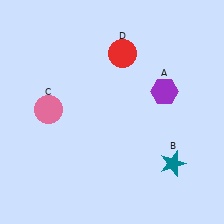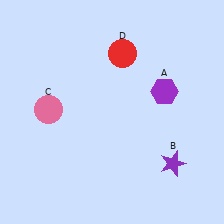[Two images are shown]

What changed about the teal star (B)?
In Image 1, B is teal. In Image 2, it changed to purple.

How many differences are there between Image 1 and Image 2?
There is 1 difference between the two images.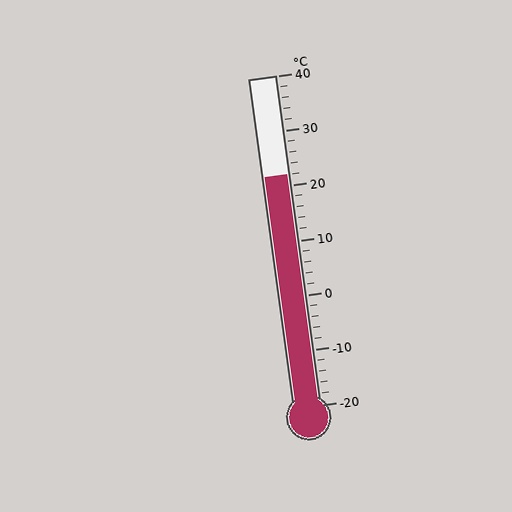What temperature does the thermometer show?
The thermometer shows approximately 22°C.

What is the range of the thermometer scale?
The thermometer scale ranges from -20°C to 40°C.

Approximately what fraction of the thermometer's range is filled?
The thermometer is filled to approximately 70% of its range.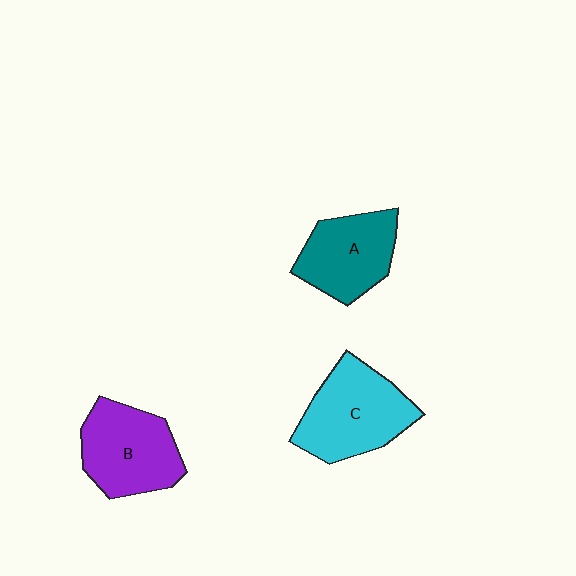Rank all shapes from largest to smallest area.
From largest to smallest: C (cyan), B (purple), A (teal).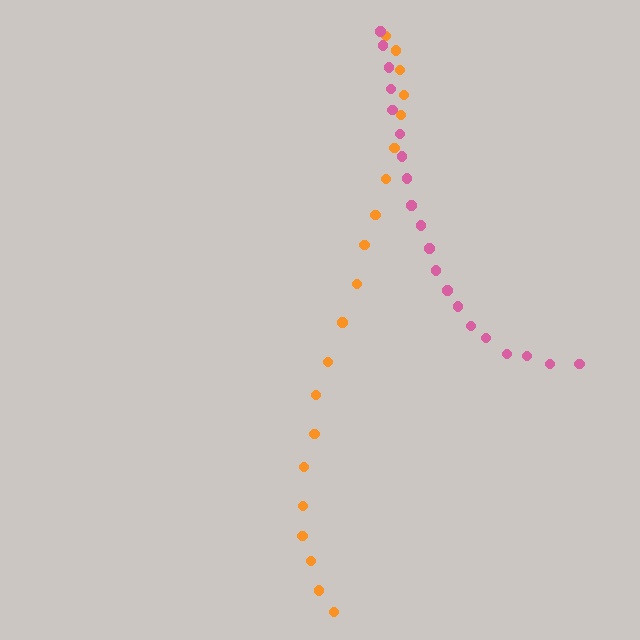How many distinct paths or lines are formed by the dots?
There are 2 distinct paths.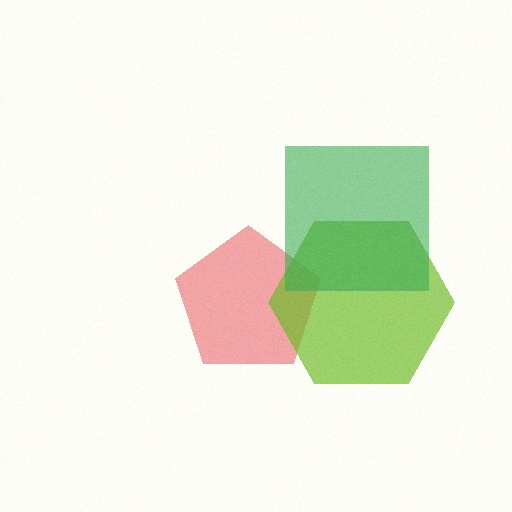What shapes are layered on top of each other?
The layered shapes are: a red pentagon, a lime hexagon, a green square.